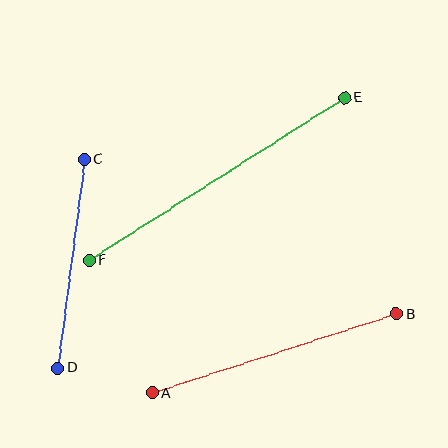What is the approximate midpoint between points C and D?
The midpoint is at approximately (71, 264) pixels.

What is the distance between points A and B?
The distance is approximately 257 pixels.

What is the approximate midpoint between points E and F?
The midpoint is at approximately (217, 179) pixels.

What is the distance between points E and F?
The distance is approximately 303 pixels.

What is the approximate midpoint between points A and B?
The midpoint is at approximately (274, 353) pixels.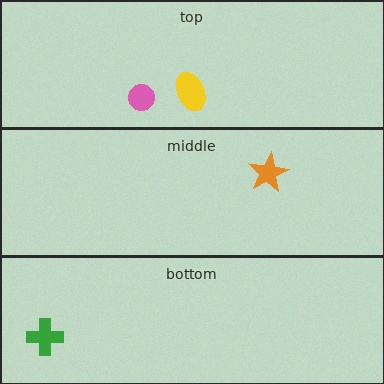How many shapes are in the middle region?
1.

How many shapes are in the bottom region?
1.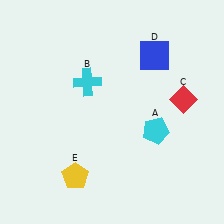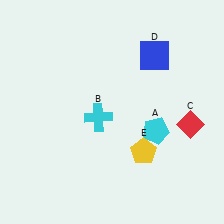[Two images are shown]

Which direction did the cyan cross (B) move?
The cyan cross (B) moved down.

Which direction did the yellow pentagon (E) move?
The yellow pentagon (E) moved right.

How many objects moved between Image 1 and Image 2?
3 objects moved between the two images.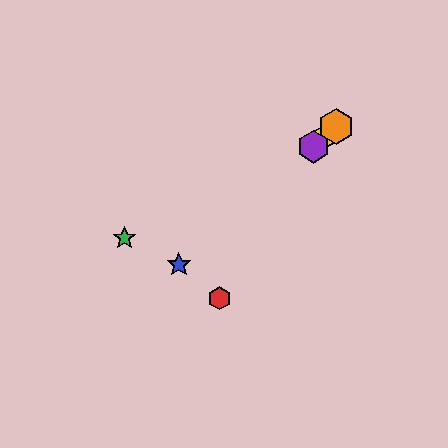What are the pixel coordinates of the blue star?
The blue star is at (179, 265).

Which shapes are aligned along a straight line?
The blue star, the yellow hexagon, the purple hexagon, the orange hexagon are aligned along a straight line.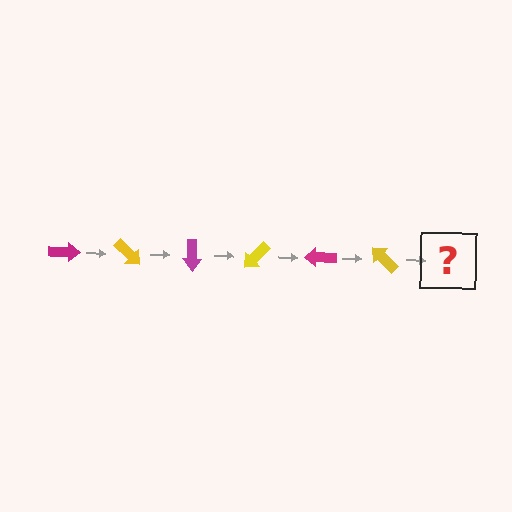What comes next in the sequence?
The next element should be a magenta arrow, rotated 270 degrees from the start.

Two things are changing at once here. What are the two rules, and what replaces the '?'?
The two rules are that it rotates 45 degrees each step and the color cycles through magenta and yellow. The '?' should be a magenta arrow, rotated 270 degrees from the start.